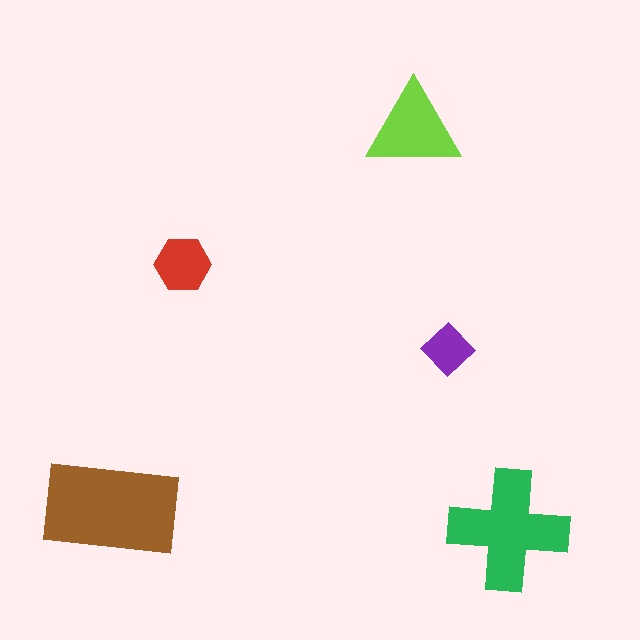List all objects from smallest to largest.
The purple diamond, the red hexagon, the lime triangle, the green cross, the brown rectangle.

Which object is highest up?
The lime triangle is topmost.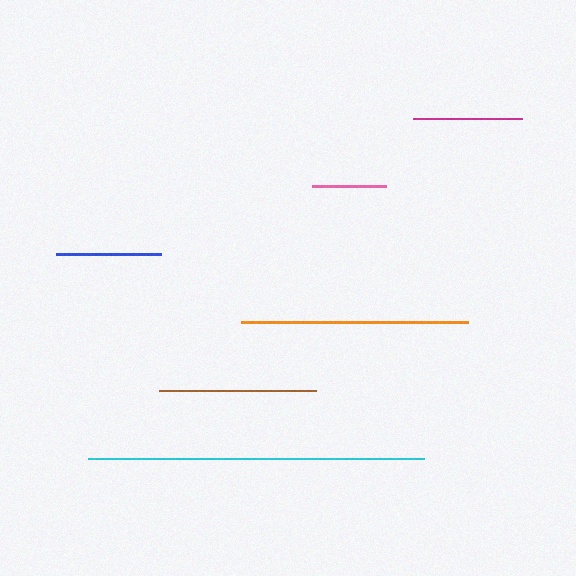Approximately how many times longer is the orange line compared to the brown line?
The orange line is approximately 1.5 times the length of the brown line.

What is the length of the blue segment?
The blue segment is approximately 105 pixels long.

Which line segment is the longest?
The cyan line is the longest at approximately 336 pixels.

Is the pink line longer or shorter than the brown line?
The brown line is longer than the pink line.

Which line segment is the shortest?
The pink line is the shortest at approximately 74 pixels.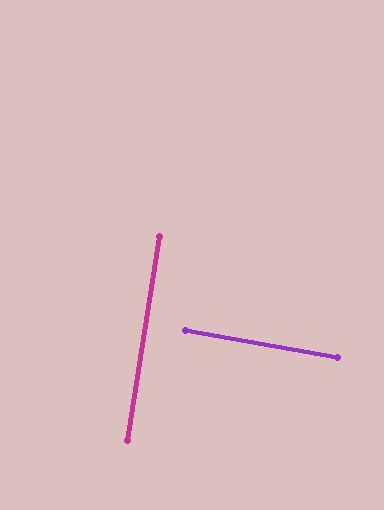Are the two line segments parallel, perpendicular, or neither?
Perpendicular — they meet at approximately 89°.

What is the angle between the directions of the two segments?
Approximately 89 degrees.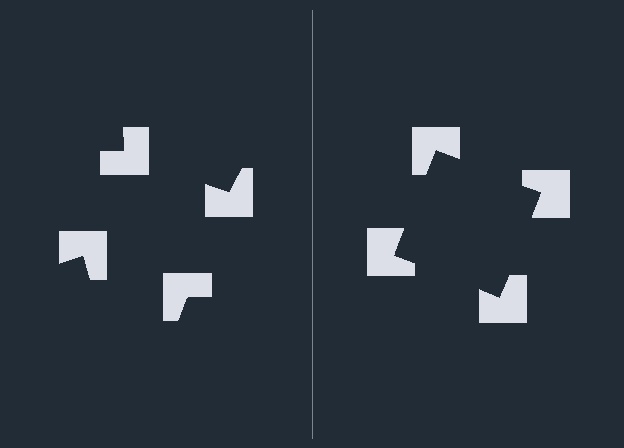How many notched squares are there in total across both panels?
8 — 4 on each side.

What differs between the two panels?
The notched squares are positioned identically on both sides; only the wedge orientations differ. On the right they align to a square; on the left they are misaligned.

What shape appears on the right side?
An illusory square.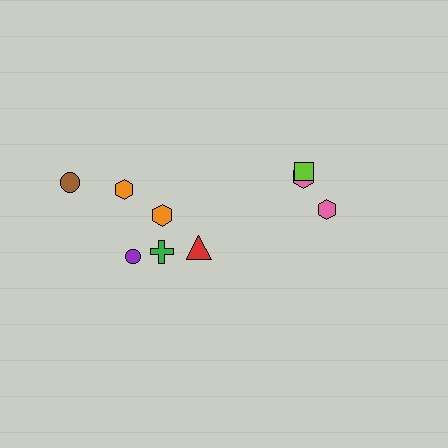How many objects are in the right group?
There are 3 objects.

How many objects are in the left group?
There are 6 objects.